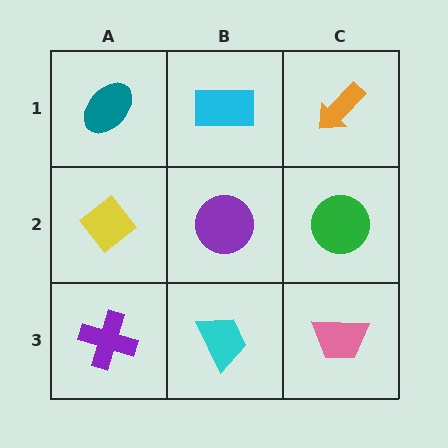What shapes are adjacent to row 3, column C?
A green circle (row 2, column C), a cyan trapezoid (row 3, column B).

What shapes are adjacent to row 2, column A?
A teal ellipse (row 1, column A), a purple cross (row 3, column A), a purple circle (row 2, column B).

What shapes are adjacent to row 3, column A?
A yellow diamond (row 2, column A), a cyan trapezoid (row 3, column B).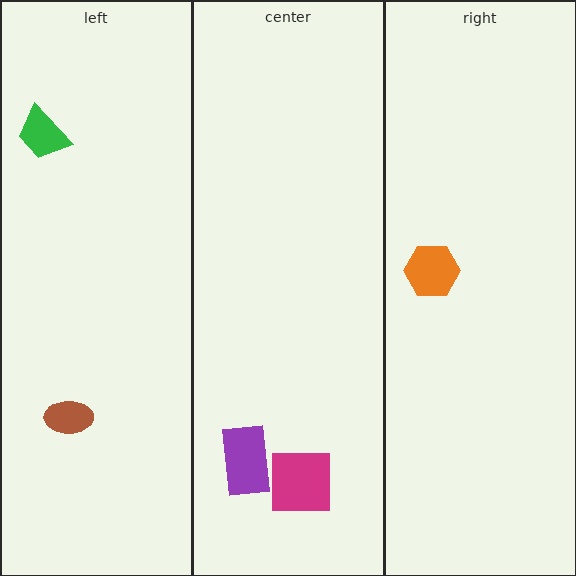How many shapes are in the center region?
2.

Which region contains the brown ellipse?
The left region.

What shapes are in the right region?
The orange hexagon.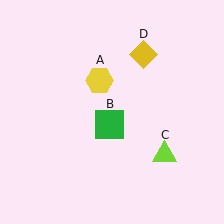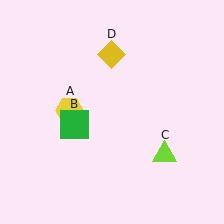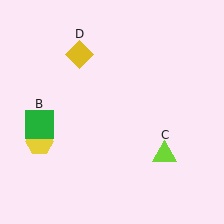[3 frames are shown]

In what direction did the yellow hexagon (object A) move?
The yellow hexagon (object A) moved down and to the left.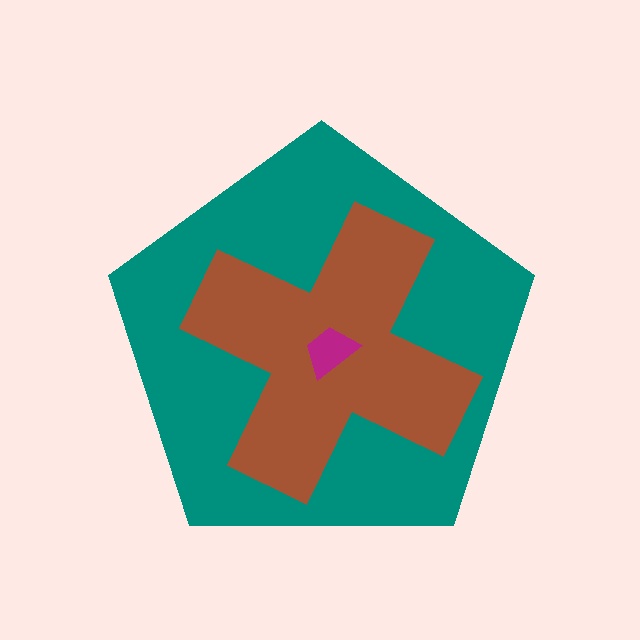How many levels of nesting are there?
3.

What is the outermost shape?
The teal pentagon.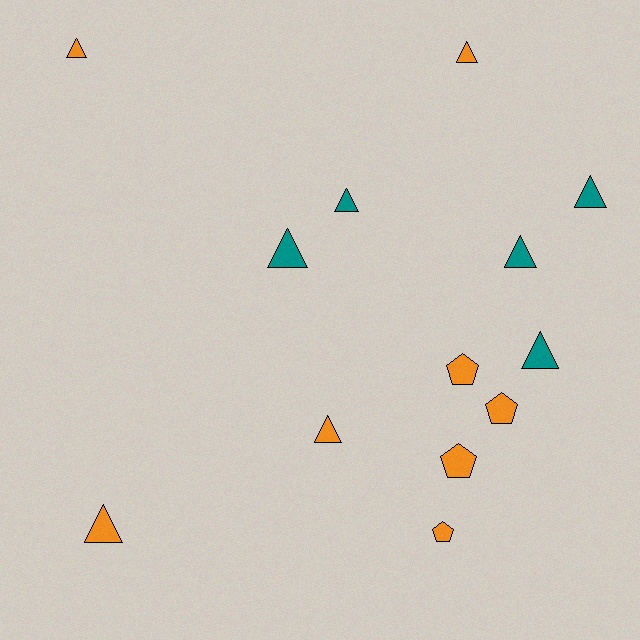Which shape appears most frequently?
Triangle, with 9 objects.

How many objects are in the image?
There are 13 objects.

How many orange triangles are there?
There are 4 orange triangles.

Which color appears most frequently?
Orange, with 8 objects.